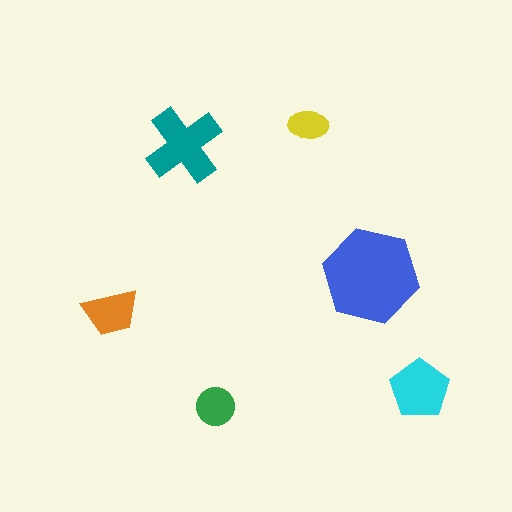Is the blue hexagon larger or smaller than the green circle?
Larger.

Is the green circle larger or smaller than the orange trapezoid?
Smaller.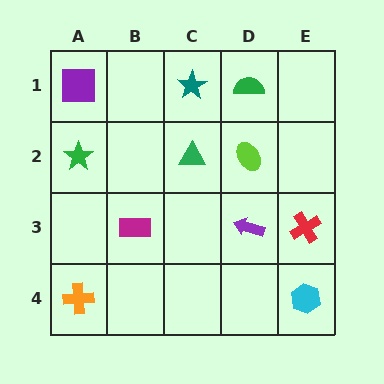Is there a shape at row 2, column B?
No, that cell is empty.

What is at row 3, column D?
A purple arrow.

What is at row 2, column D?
A lime ellipse.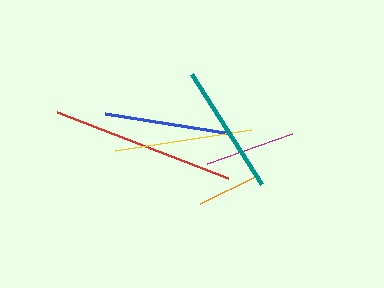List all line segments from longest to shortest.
From longest to shortest: red, yellow, teal, blue, magenta, orange.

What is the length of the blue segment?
The blue segment is approximately 128 pixels long.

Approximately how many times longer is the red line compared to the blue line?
The red line is approximately 1.4 times the length of the blue line.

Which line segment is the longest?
The red line is the longest at approximately 183 pixels.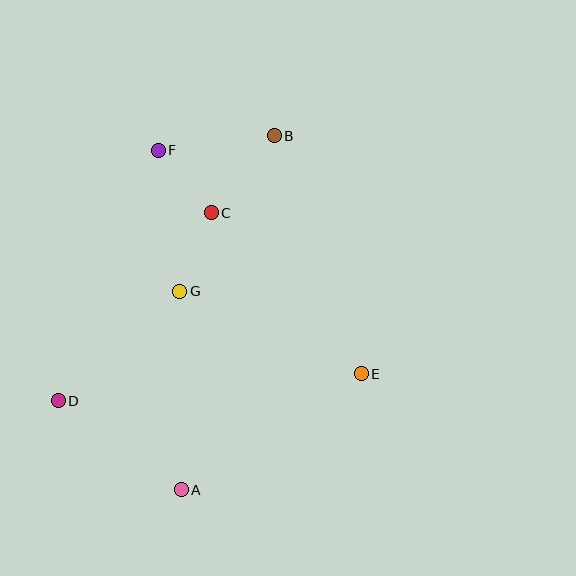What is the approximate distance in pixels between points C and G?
The distance between C and G is approximately 85 pixels.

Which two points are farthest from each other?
Points A and B are farthest from each other.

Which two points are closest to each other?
Points C and F are closest to each other.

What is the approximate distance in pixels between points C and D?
The distance between C and D is approximately 243 pixels.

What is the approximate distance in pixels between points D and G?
The distance between D and G is approximately 164 pixels.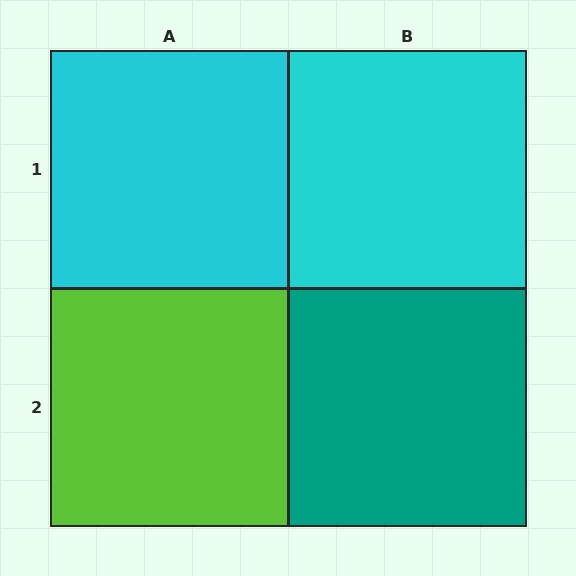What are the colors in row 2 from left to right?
Lime, teal.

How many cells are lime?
1 cell is lime.